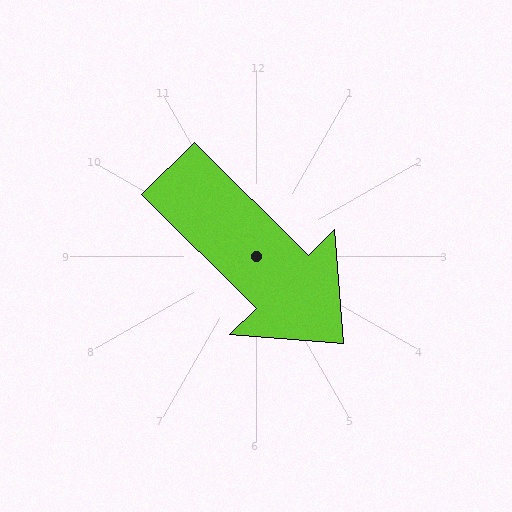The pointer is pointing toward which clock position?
Roughly 4 o'clock.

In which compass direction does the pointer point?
Southeast.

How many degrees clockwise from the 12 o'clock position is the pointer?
Approximately 135 degrees.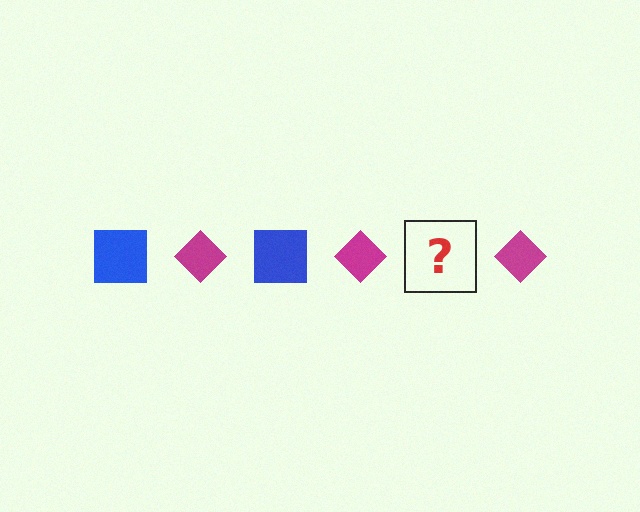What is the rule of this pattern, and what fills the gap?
The rule is that the pattern alternates between blue square and magenta diamond. The gap should be filled with a blue square.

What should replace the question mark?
The question mark should be replaced with a blue square.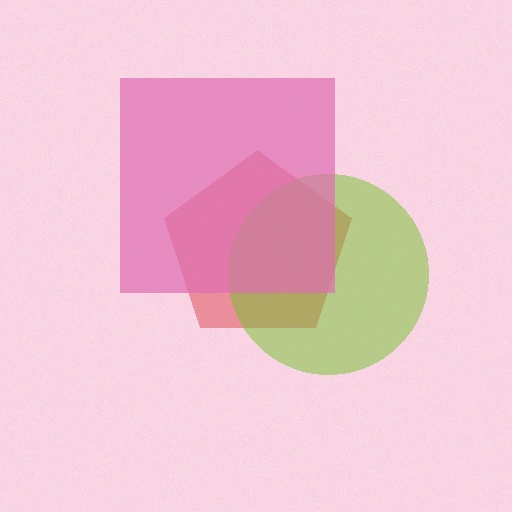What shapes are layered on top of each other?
The layered shapes are: a red pentagon, a lime circle, a pink square.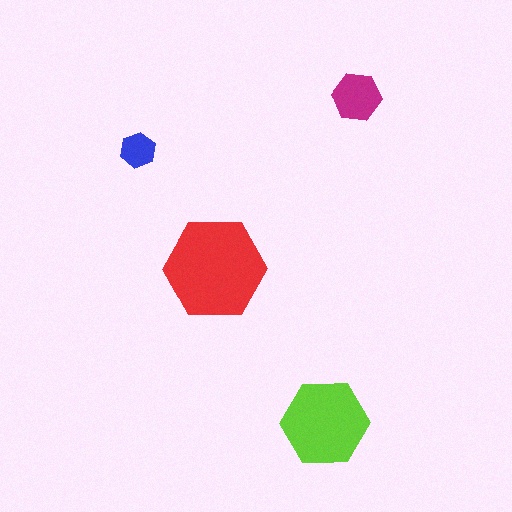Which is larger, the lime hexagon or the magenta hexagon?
The lime one.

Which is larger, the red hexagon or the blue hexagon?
The red one.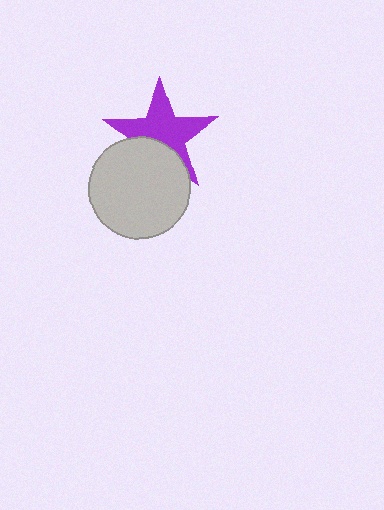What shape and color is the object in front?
The object in front is a light gray circle.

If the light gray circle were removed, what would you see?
You would see the complete purple star.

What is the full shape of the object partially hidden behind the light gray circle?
The partially hidden object is a purple star.